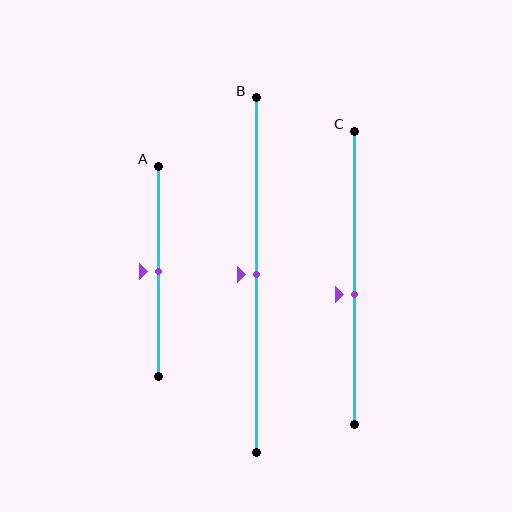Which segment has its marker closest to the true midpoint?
Segment A has its marker closest to the true midpoint.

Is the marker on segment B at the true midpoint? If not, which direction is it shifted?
Yes, the marker on segment B is at the true midpoint.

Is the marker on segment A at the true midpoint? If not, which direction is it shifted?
Yes, the marker on segment A is at the true midpoint.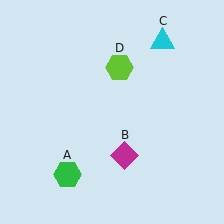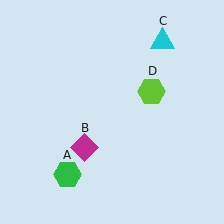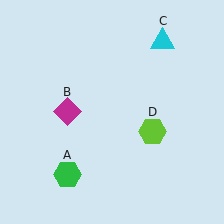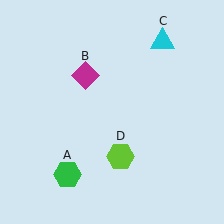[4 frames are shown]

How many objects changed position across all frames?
2 objects changed position: magenta diamond (object B), lime hexagon (object D).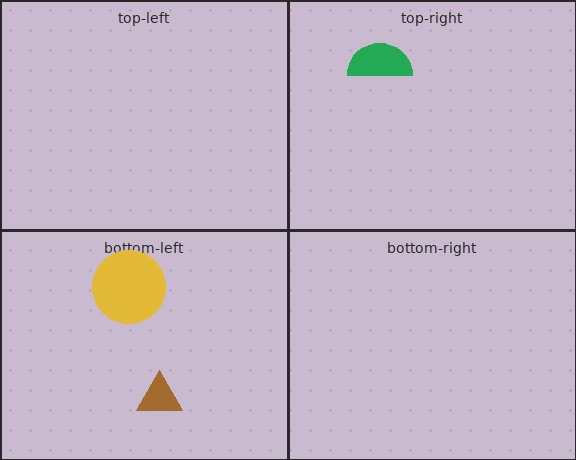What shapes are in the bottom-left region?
The brown triangle, the yellow circle.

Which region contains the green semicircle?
The top-right region.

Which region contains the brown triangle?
The bottom-left region.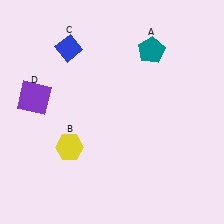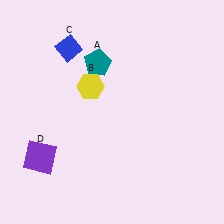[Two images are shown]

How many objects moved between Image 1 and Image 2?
3 objects moved between the two images.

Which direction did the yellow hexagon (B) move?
The yellow hexagon (B) moved up.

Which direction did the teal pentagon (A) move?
The teal pentagon (A) moved left.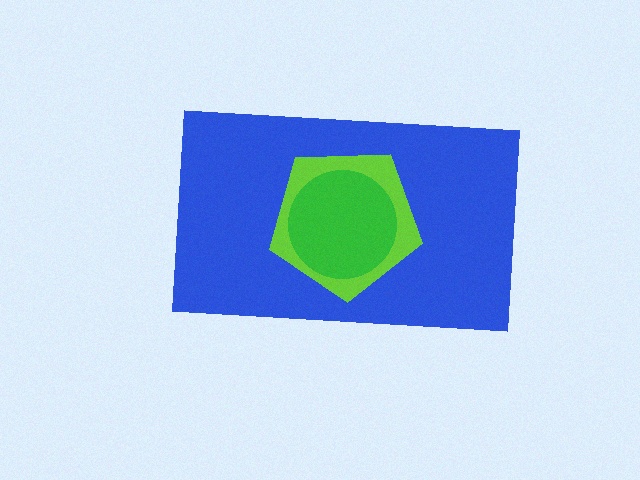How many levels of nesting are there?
3.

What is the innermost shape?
The green circle.